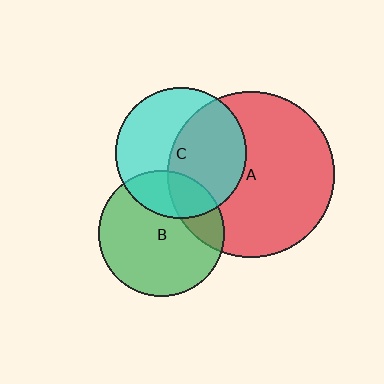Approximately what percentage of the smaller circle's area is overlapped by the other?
Approximately 50%.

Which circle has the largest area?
Circle A (red).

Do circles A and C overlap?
Yes.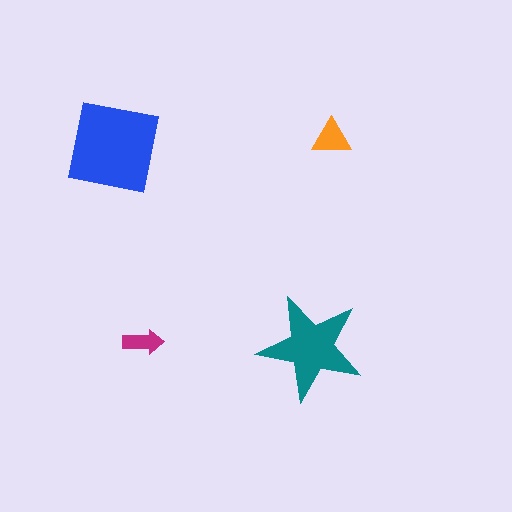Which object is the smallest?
The magenta arrow.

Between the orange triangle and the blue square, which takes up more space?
The blue square.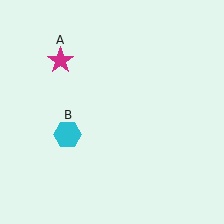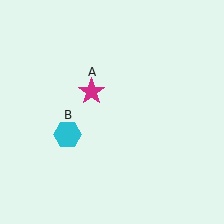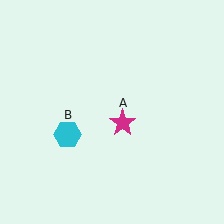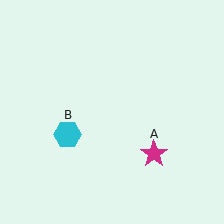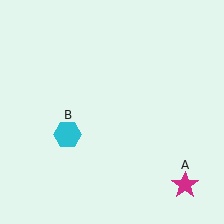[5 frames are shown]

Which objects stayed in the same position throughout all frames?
Cyan hexagon (object B) remained stationary.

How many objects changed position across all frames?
1 object changed position: magenta star (object A).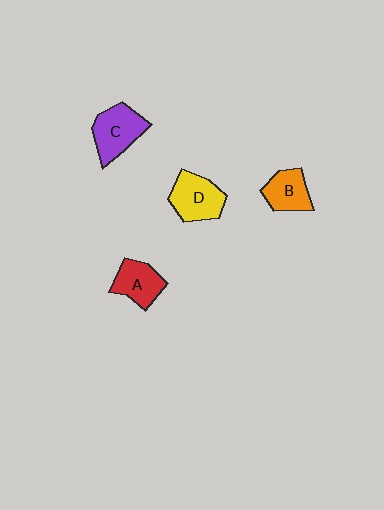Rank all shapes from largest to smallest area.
From largest to smallest: C (purple), D (yellow), A (red), B (orange).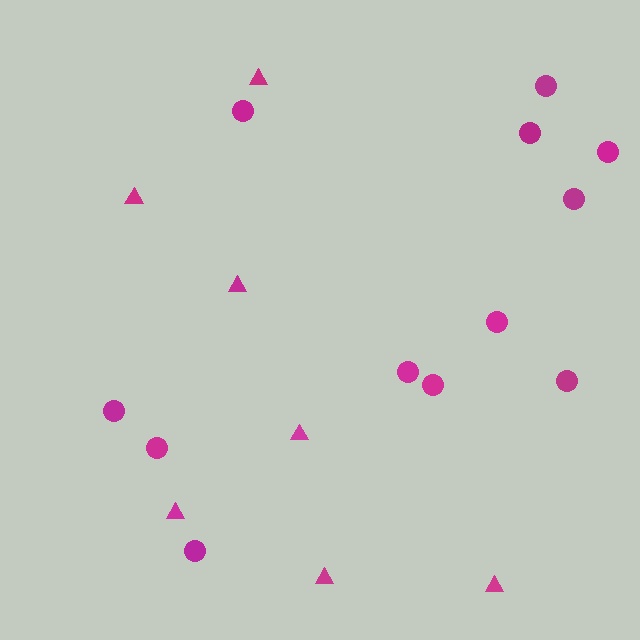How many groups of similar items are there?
There are 2 groups: one group of circles (12) and one group of triangles (7).